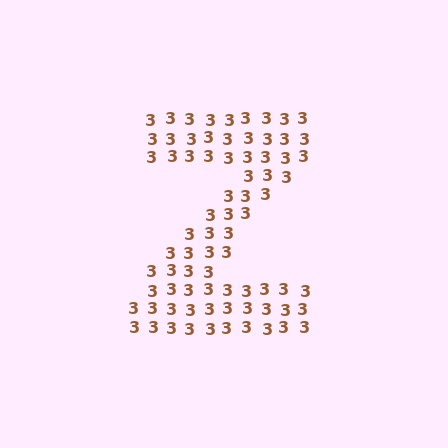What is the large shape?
The large shape is the letter Z.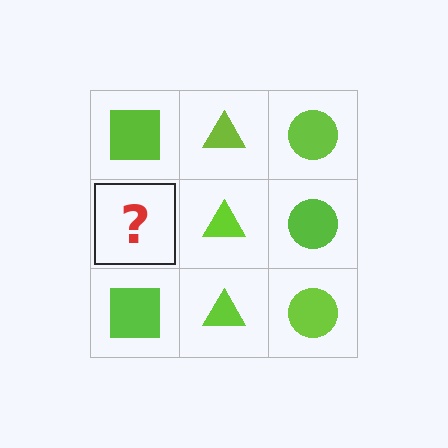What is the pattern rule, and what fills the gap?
The rule is that each column has a consistent shape. The gap should be filled with a lime square.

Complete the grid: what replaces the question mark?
The question mark should be replaced with a lime square.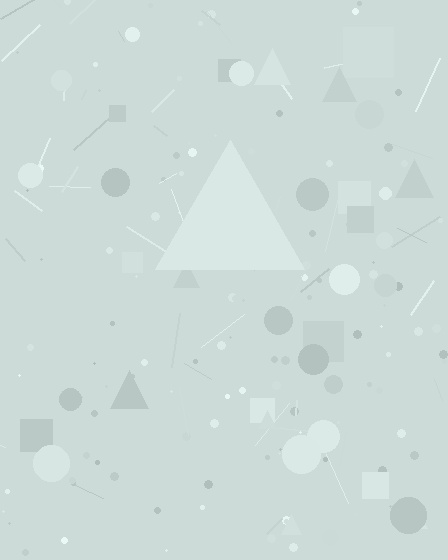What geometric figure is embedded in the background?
A triangle is embedded in the background.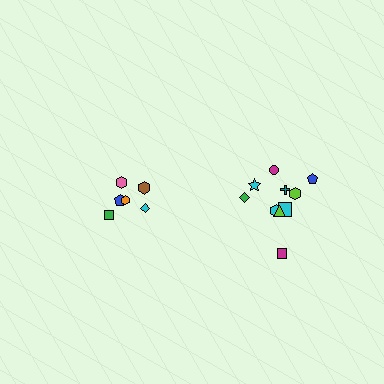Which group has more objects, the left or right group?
The right group.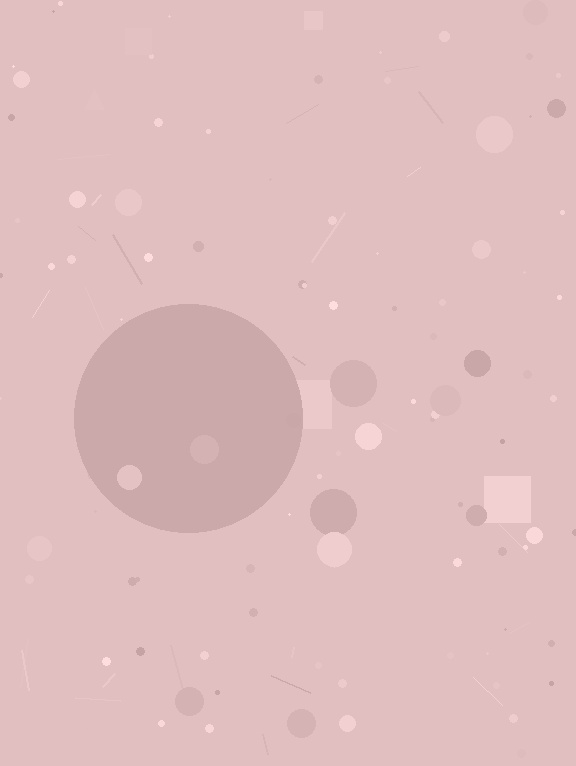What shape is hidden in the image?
A circle is hidden in the image.